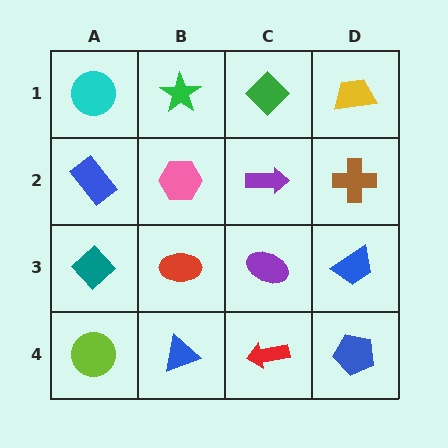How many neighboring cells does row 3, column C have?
4.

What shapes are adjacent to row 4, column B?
A red ellipse (row 3, column B), a lime circle (row 4, column A), a red arrow (row 4, column C).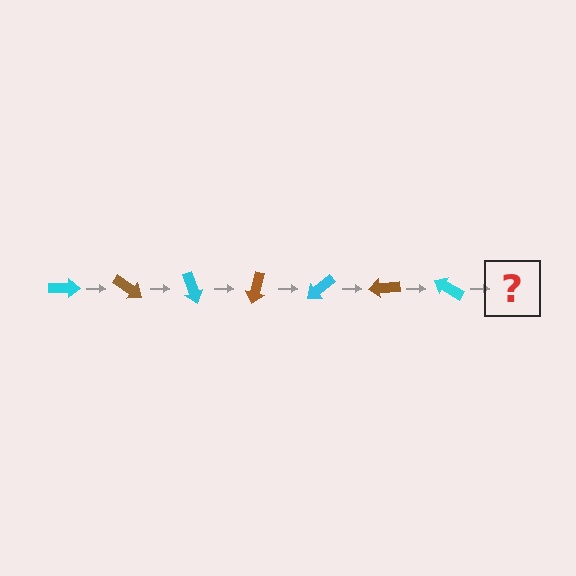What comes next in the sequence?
The next element should be a brown arrow, rotated 245 degrees from the start.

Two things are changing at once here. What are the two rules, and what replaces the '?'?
The two rules are that it rotates 35 degrees each step and the color cycles through cyan and brown. The '?' should be a brown arrow, rotated 245 degrees from the start.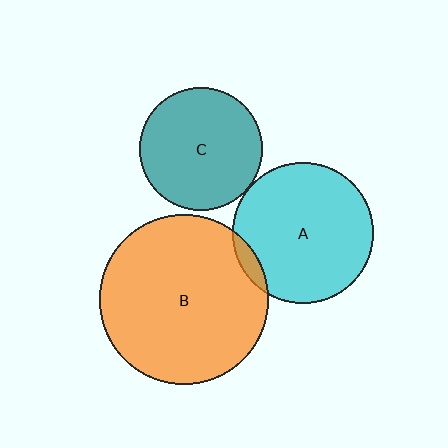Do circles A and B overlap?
Yes.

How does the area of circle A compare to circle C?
Approximately 1.3 times.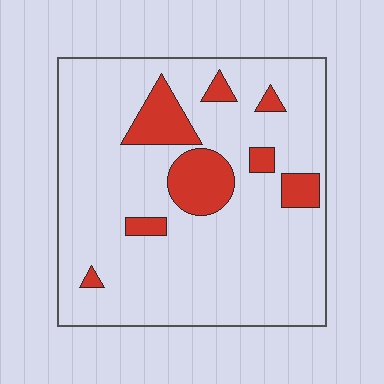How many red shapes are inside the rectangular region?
8.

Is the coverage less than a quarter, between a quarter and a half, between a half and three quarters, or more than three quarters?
Less than a quarter.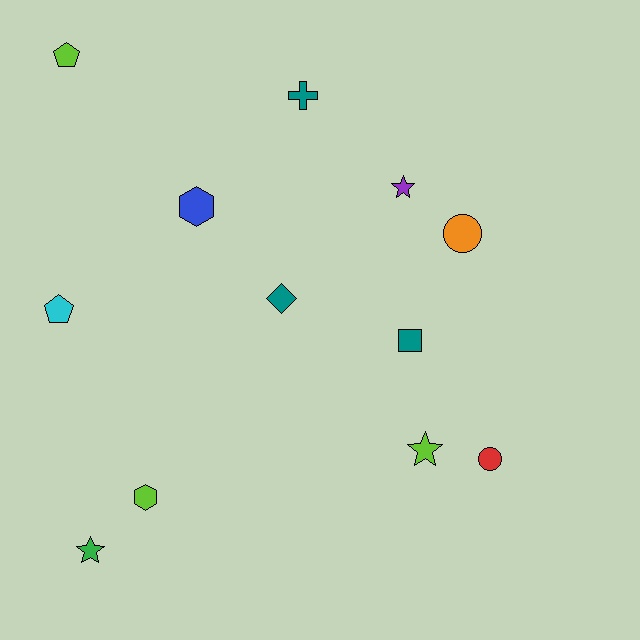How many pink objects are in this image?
There are no pink objects.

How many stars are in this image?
There are 3 stars.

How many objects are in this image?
There are 12 objects.